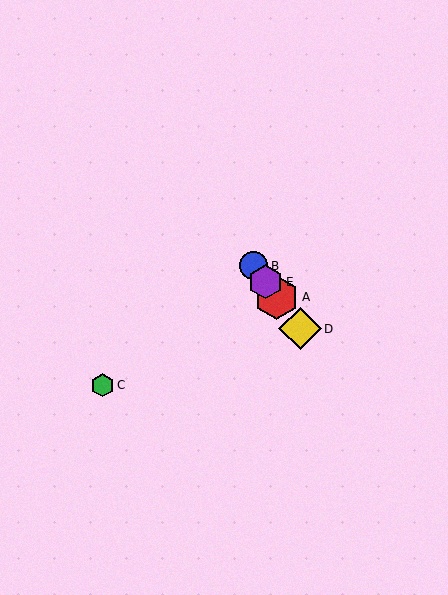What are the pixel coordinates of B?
Object B is at (254, 266).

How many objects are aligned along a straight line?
4 objects (A, B, D, E) are aligned along a straight line.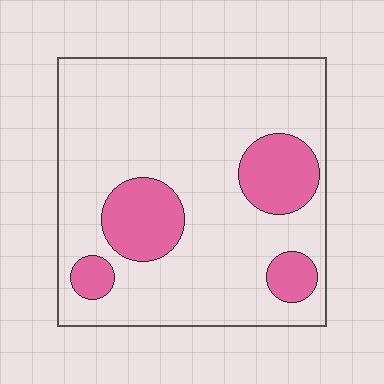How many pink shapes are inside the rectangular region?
4.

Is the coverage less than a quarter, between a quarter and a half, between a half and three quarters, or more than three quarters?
Less than a quarter.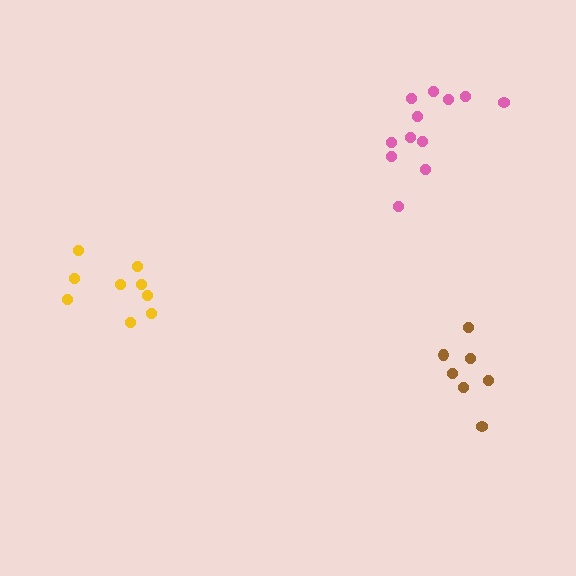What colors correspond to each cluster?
The clusters are colored: brown, yellow, pink.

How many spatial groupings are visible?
There are 3 spatial groupings.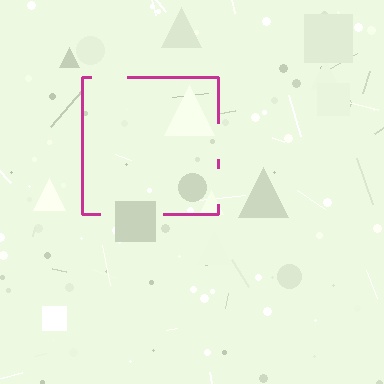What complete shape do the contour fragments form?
The contour fragments form a square.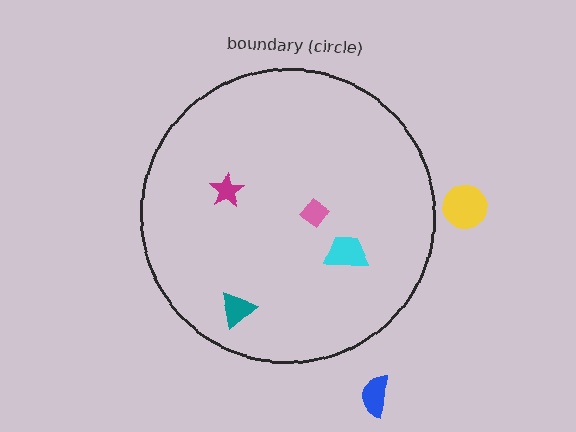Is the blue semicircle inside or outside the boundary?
Outside.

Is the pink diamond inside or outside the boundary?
Inside.